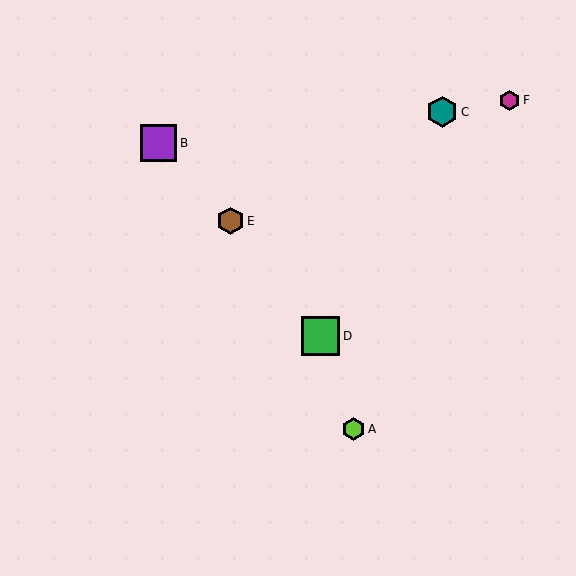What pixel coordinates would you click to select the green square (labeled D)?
Click at (320, 336) to select the green square D.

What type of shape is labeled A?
Shape A is a lime hexagon.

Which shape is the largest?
The green square (labeled D) is the largest.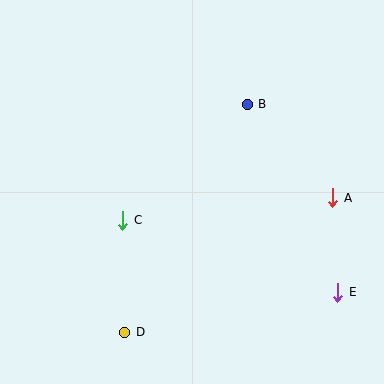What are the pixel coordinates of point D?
Point D is at (125, 332).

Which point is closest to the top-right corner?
Point B is closest to the top-right corner.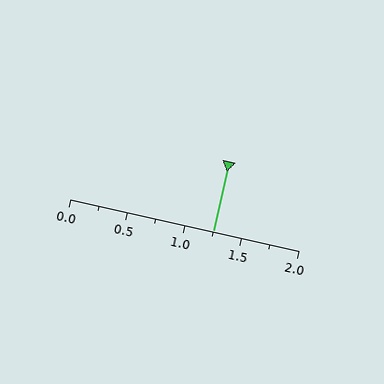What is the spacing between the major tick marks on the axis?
The major ticks are spaced 0.5 apart.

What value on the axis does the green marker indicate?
The marker indicates approximately 1.25.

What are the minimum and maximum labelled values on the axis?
The axis runs from 0.0 to 2.0.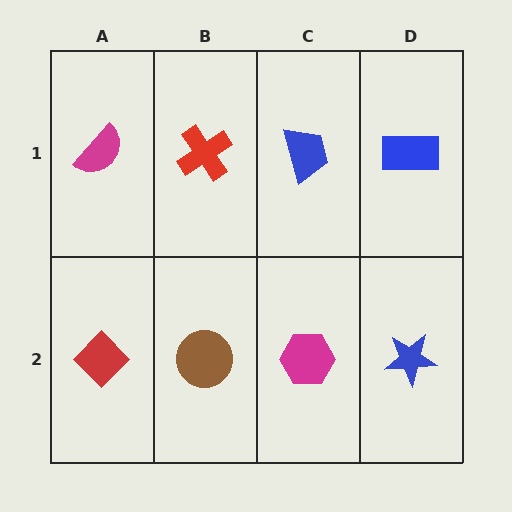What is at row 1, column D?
A blue rectangle.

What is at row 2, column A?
A red diamond.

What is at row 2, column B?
A brown circle.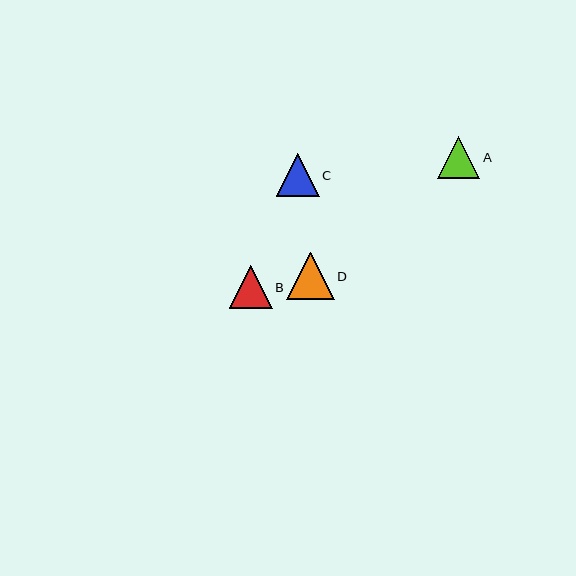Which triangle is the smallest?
Triangle A is the smallest with a size of approximately 42 pixels.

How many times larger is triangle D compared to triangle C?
Triangle D is approximately 1.1 times the size of triangle C.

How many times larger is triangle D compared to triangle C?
Triangle D is approximately 1.1 times the size of triangle C.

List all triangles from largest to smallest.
From largest to smallest: D, B, C, A.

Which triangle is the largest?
Triangle D is the largest with a size of approximately 47 pixels.